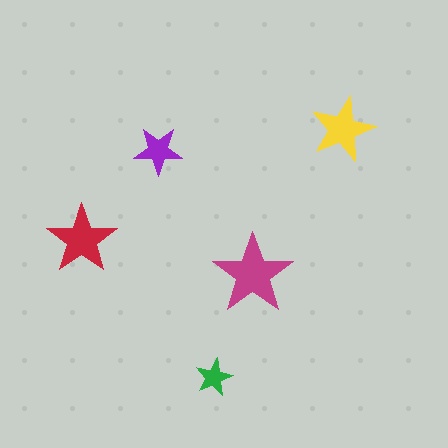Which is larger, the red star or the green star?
The red one.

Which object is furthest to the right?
The yellow star is rightmost.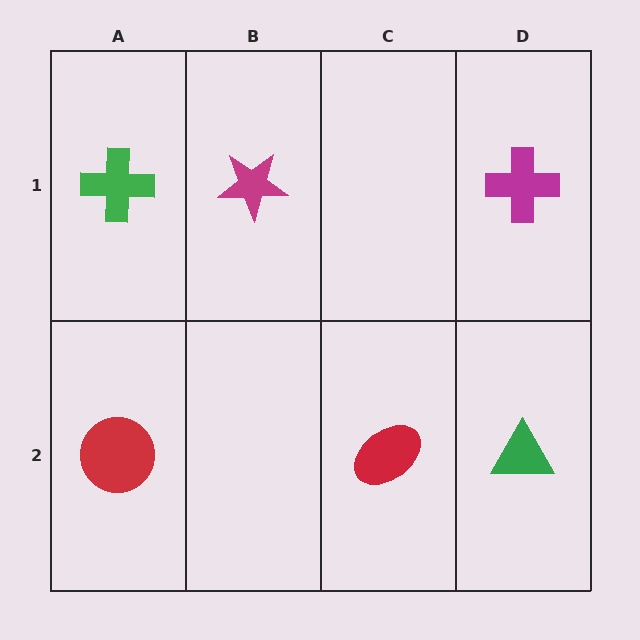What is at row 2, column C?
A red ellipse.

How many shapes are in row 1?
3 shapes.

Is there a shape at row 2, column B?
No, that cell is empty.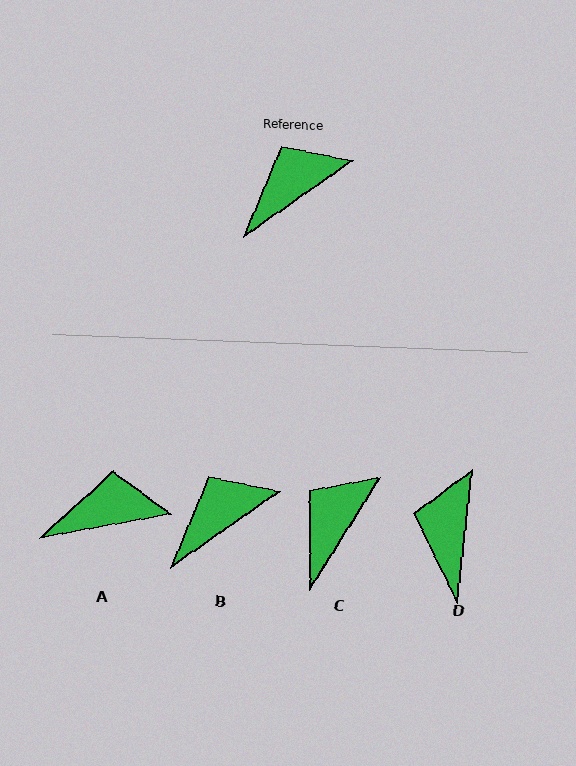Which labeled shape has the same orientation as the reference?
B.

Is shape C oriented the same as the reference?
No, it is off by about 23 degrees.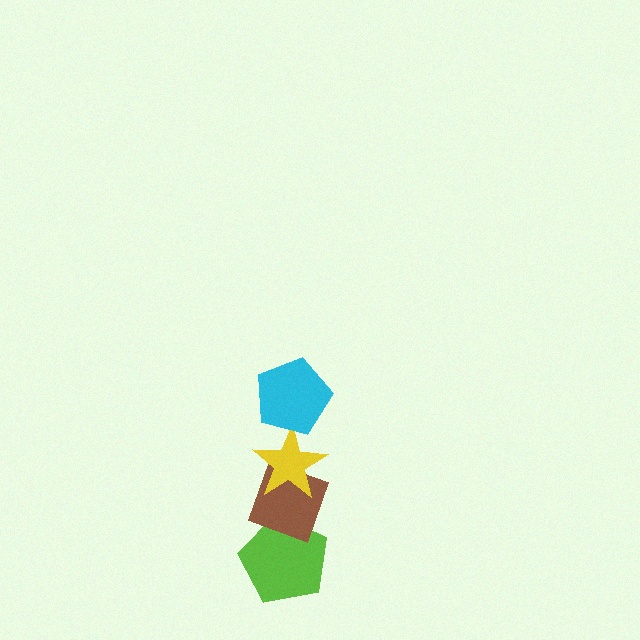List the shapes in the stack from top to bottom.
From top to bottom: the cyan pentagon, the yellow star, the brown diamond, the lime pentagon.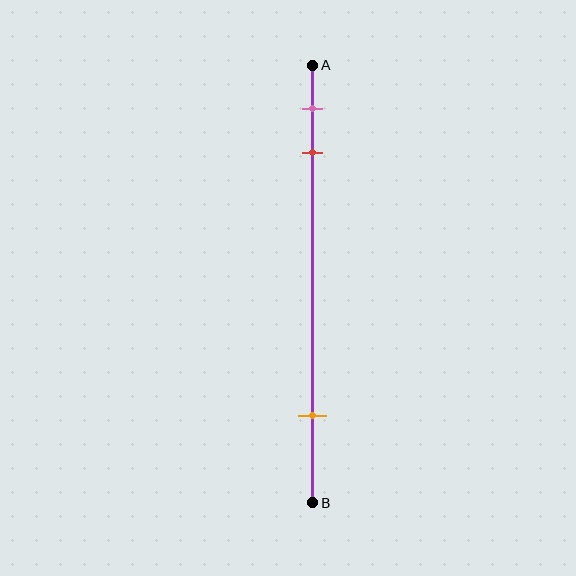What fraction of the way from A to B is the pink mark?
The pink mark is approximately 10% (0.1) of the way from A to B.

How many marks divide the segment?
There are 3 marks dividing the segment.